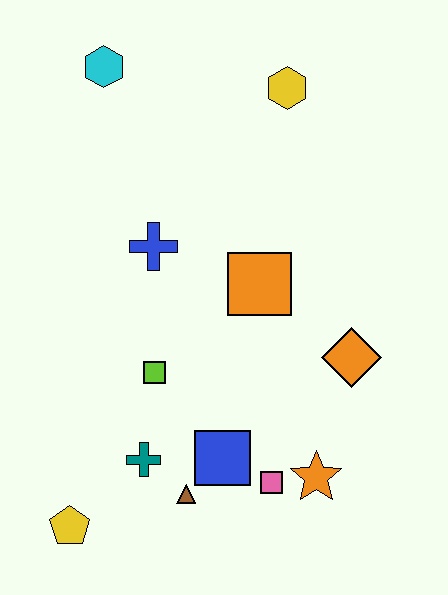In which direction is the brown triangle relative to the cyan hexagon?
The brown triangle is below the cyan hexagon.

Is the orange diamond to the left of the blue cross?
No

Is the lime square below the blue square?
No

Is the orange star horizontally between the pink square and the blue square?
No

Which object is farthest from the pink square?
The cyan hexagon is farthest from the pink square.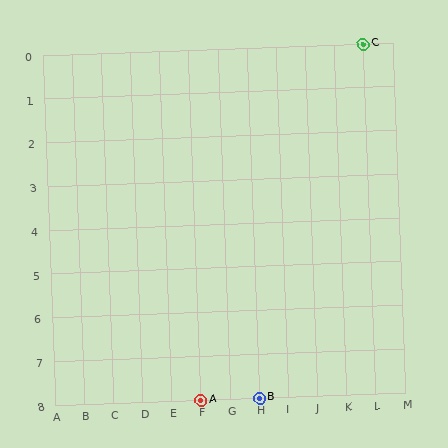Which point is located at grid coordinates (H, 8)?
Point B is at (H, 8).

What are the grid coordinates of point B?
Point B is at grid coordinates (H, 8).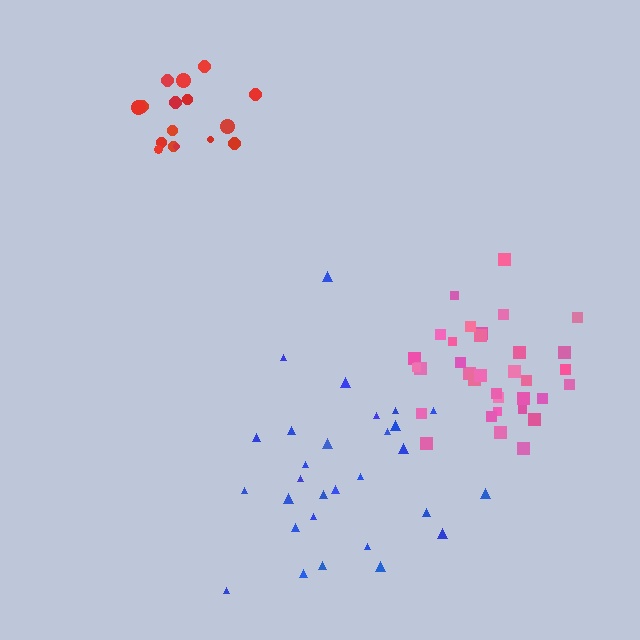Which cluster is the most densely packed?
Pink.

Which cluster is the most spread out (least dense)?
Blue.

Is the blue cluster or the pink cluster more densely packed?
Pink.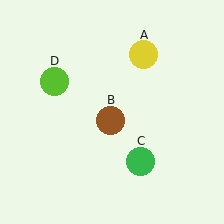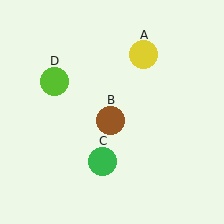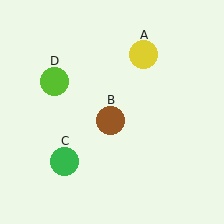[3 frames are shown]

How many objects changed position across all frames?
1 object changed position: green circle (object C).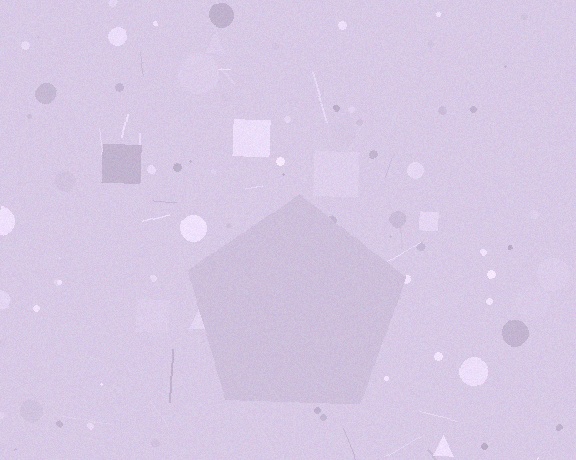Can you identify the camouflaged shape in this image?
The camouflaged shape is a pentagon.